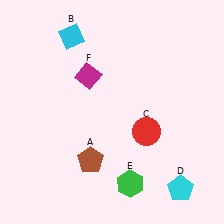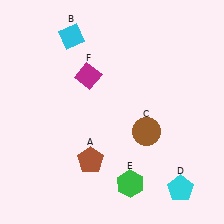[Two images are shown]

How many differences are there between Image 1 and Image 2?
There is 1 difference between the two images.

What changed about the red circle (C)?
In Image 1, C is red. In Image 2, it changed to brown.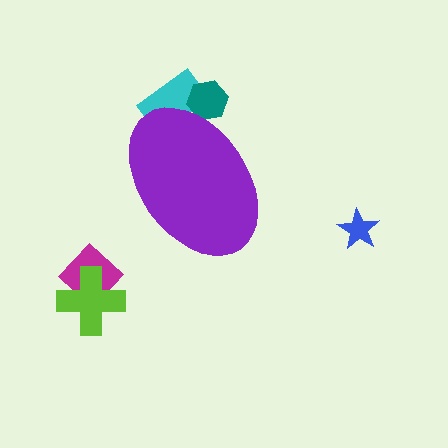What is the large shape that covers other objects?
A purple ellipse.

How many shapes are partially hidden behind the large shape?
2 shapes are partially hidden.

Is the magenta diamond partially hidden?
No, the magenta diamond is fully visible.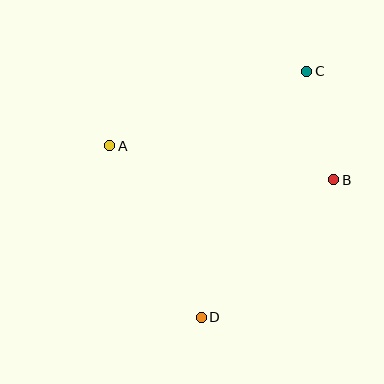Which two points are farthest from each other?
Points C and D are farthest from each other.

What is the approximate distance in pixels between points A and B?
The distance between A and B is approximately 226 pixels.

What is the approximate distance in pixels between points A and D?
The distance between A and D is approximately 194 pixels.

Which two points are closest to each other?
Points B and C are closest to each other.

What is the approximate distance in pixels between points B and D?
The distance between B and D is approximately 191 pixels.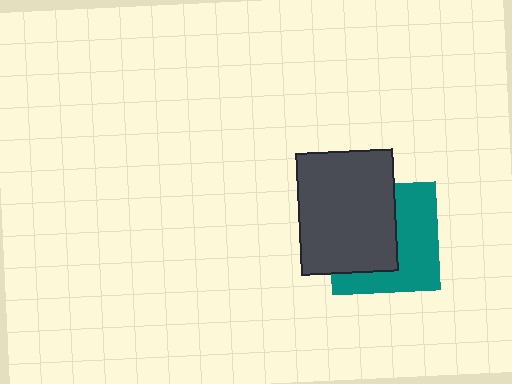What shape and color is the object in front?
The object in front is a dark gray rectangle.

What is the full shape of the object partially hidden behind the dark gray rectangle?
The partially hidden object is a teal square.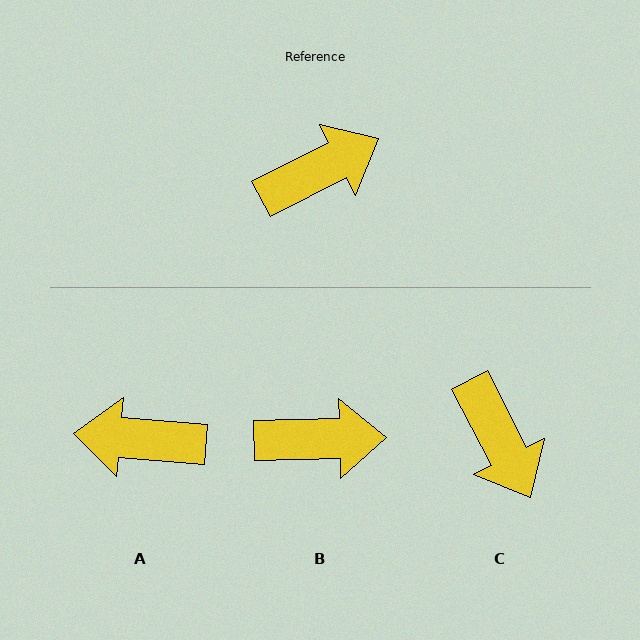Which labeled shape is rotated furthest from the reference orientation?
A, about 148 degrees away.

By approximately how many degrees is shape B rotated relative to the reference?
Approximately 26 degrees clockwise.